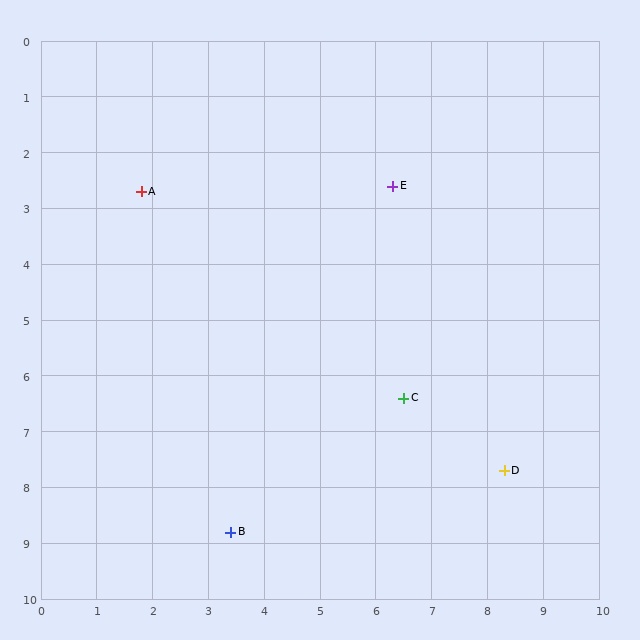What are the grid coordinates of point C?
Point C is at approximately (6.5, 6.4).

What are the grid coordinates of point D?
Point D is at approximately (8.3, 7.7).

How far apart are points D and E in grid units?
Points D and E are about 5.5 grid units apart.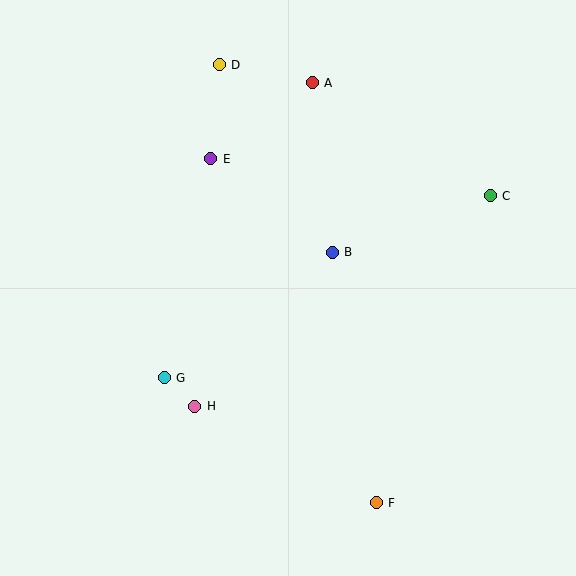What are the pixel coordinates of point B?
Point B is at (332, 252).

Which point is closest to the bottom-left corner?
Point G is closest to the bottom-left corner.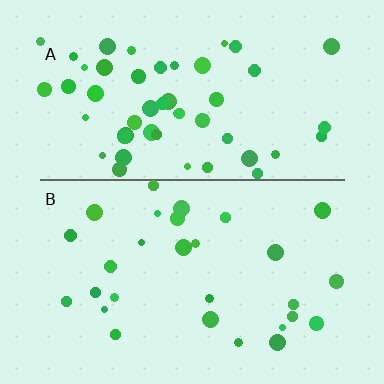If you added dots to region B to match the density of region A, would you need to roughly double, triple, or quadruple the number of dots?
Approximately double.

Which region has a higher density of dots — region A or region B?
A (the top).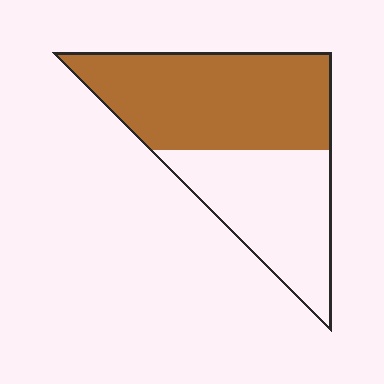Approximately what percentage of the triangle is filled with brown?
Approximately 60%.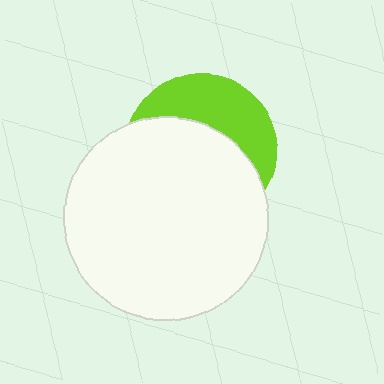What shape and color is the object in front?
The object in front is a white circle.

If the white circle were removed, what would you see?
You would see the complete lime circle.